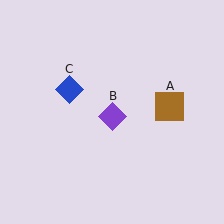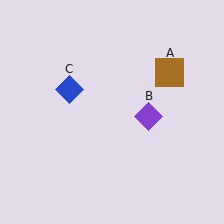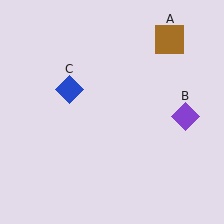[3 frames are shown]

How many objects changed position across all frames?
2 objects changed position: brown square (object A), purple diamond (object B).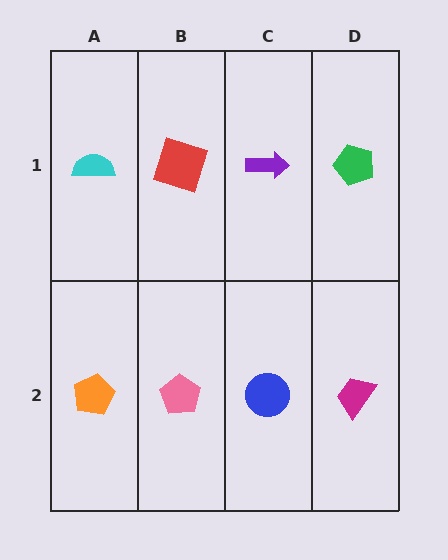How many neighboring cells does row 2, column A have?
2.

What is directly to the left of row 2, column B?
An orange pentagon.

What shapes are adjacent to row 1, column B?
A pink pentagon (row 2, column B), a cyan semicircle (row 1, column A), a purple arrow (row 1, column C).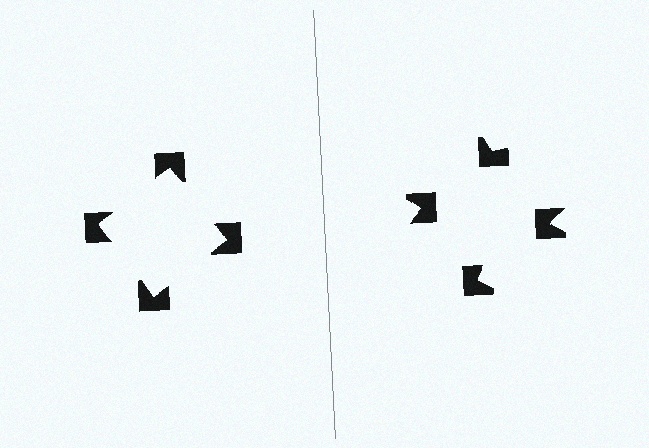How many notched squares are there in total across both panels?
8 — 4 on each side.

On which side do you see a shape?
An illusory square appears on the left side. On the right side the wedge cuts are rotated, so no coherent shape forms.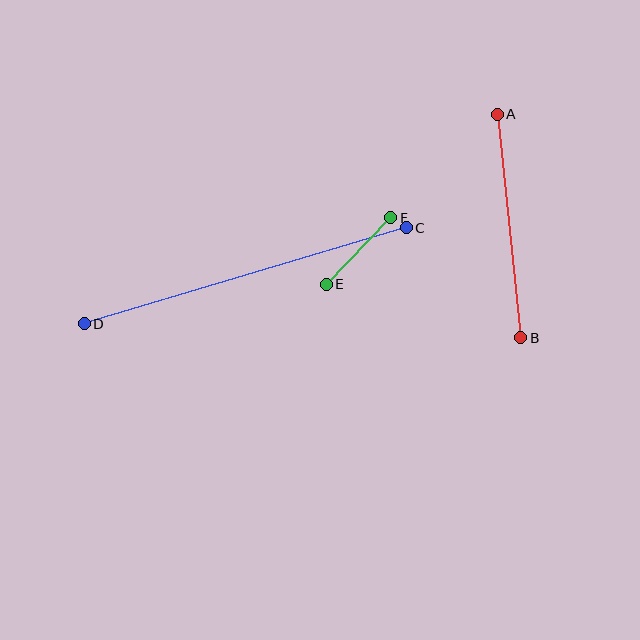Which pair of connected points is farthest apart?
Points C and D are farthest apart.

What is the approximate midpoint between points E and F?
The midpoint is at approximately (359, 251) pixels.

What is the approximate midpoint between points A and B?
The midpoint is at approximately (509, 226) pixels.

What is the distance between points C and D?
The distance is approximately 336 pixels.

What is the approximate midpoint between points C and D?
The midpoint is at approximately (245, 276) pixels.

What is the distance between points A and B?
The distance is approximately 225 pixels.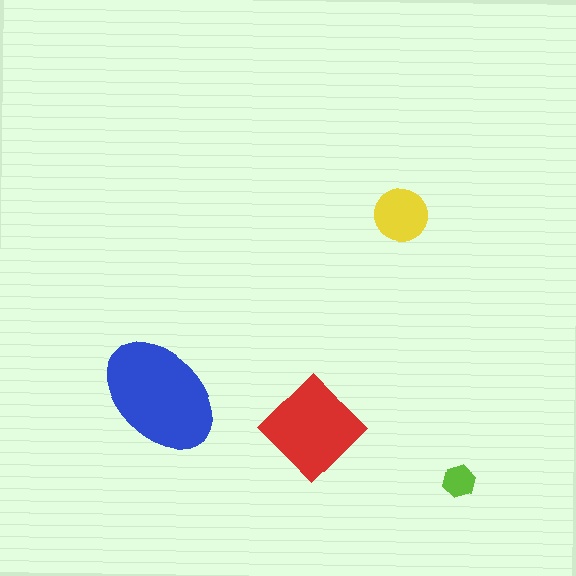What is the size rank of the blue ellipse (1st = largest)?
1st.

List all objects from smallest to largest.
The lime hexagon, the yellow circle, the red diamond, the blue ellipse.